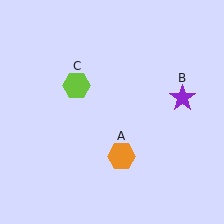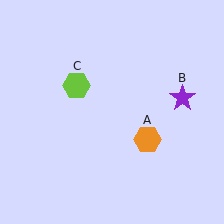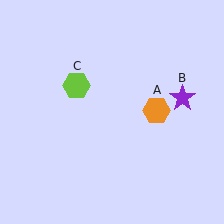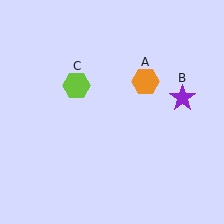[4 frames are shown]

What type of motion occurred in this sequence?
The orange hexagon (object A) rotated counterclockwise around the center of the scene.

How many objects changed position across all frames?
1 object changed position: orange hexagon (object A).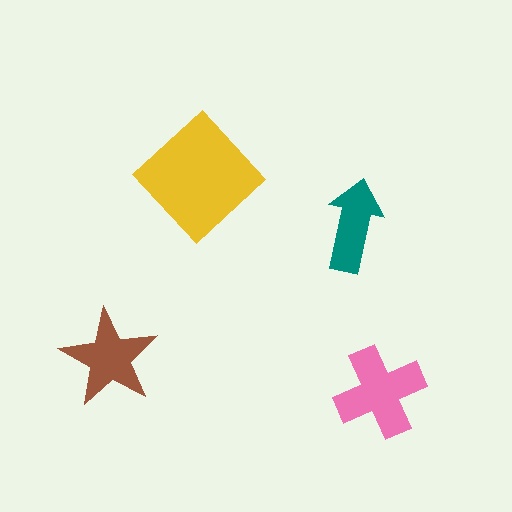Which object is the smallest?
The teal arrow.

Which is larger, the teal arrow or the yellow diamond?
The yellow diamond.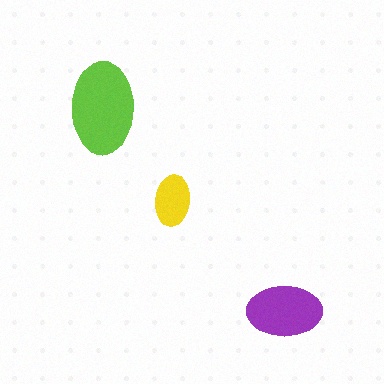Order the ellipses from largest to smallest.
the lime one, the purple one, the yellow one.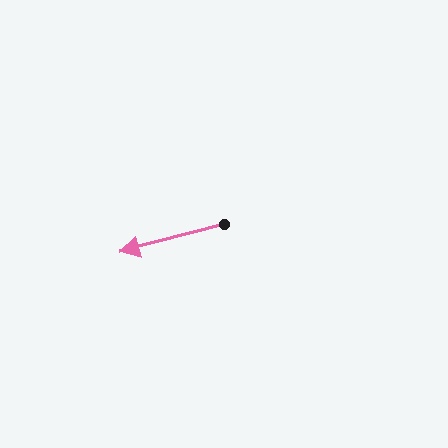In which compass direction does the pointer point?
West.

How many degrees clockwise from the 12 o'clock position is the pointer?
Approximately 255 degrees.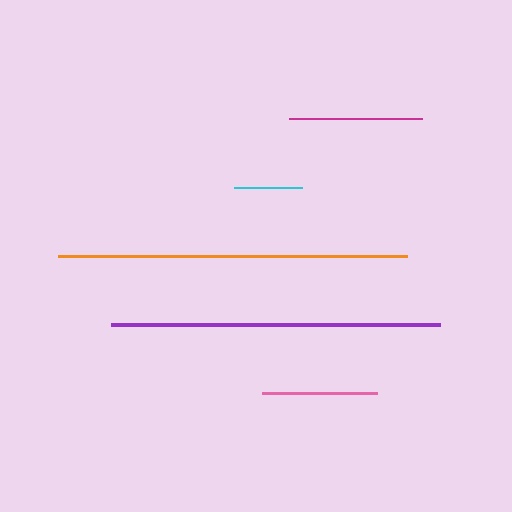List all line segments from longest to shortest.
From longest to shortest: orange, purple, magenta, pink, cyan.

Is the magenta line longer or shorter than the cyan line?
The magenta line is longer than the cyan line.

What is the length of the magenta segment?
The magenta segment is approximately 133 pixels long.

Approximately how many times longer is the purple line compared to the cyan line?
The purple line is approximately 4.9 times the length of the cyan line.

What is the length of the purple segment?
The purple segment is approximately 329 pixels long.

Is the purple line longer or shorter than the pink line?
The purple line is longer than the pink line.